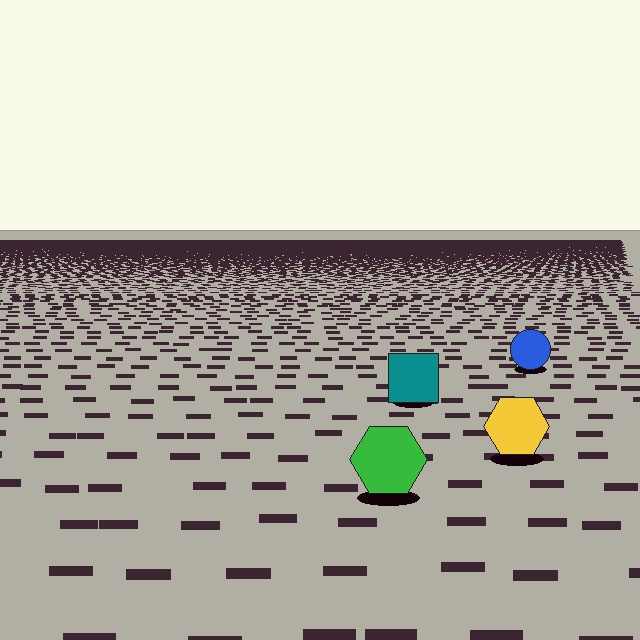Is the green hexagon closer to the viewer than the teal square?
Yes. The green hexagon is closer — you can tell from the texture gradient: the ground texture is coarser near it.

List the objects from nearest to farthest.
From nearest to farthest: the green hexagon, the yellow hexagon, the teal square, the blue circle.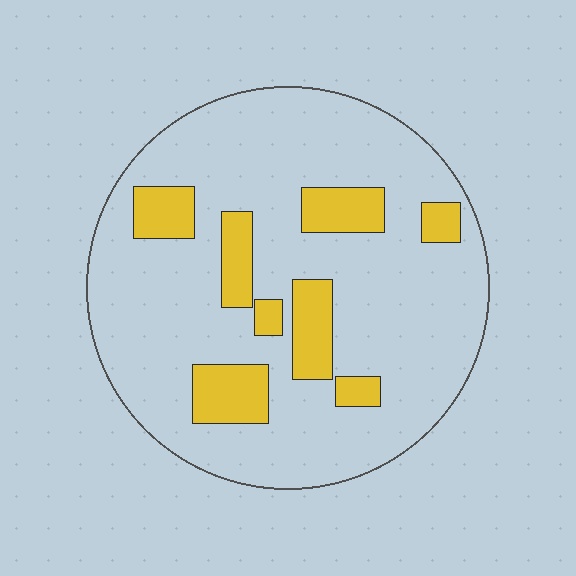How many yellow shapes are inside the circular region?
8.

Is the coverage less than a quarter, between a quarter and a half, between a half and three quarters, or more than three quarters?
Less than a quarter.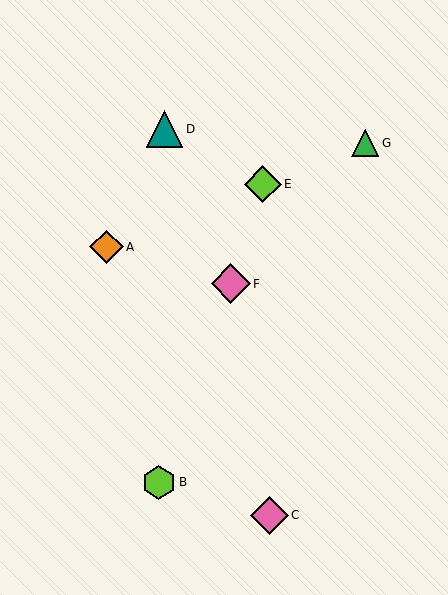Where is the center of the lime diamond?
The center of the lime diamond is at (263, 184).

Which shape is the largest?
The pink diamond (labeled F) is the largest.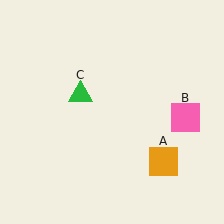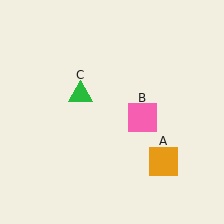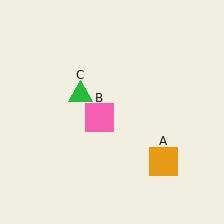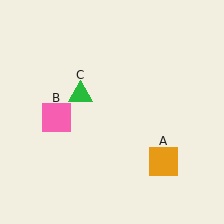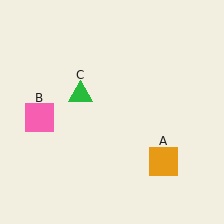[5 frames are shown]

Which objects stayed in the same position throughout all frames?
Orange square (object A) and green triangle (object C) remained stationary.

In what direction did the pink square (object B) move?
The pink square (object B) moved left.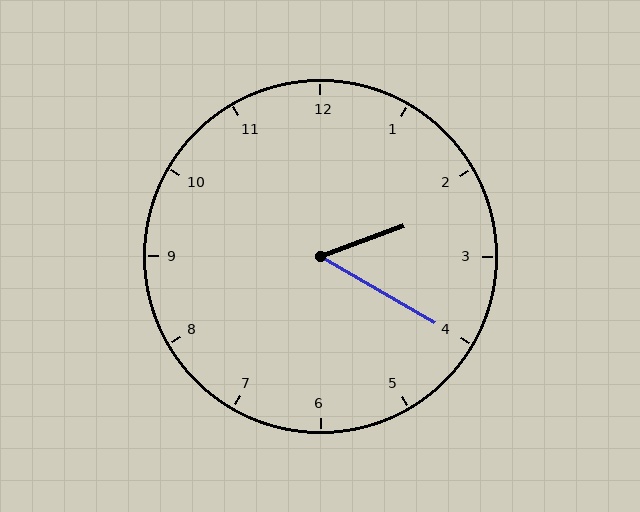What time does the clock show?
2:20.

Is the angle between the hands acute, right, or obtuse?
It is acute.